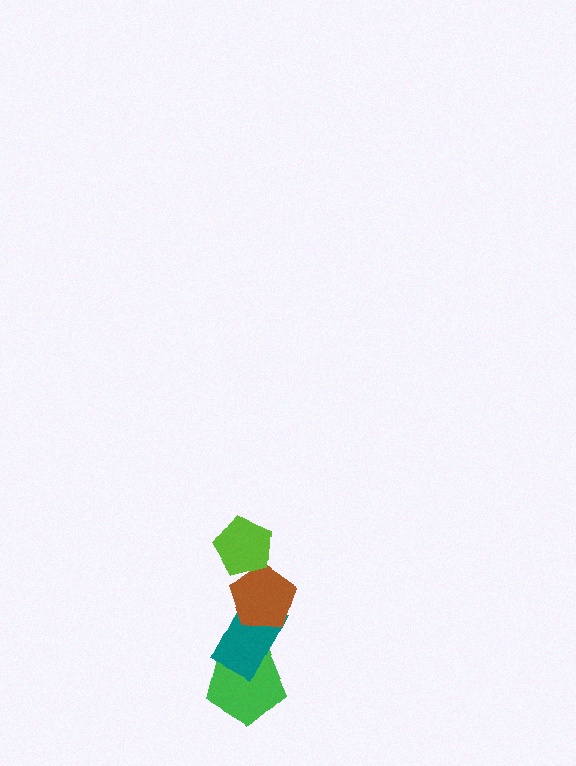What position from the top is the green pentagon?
The green pentagon is 4th from the top.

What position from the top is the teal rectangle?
The teal rectangle is 3rd from the top.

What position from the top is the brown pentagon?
The brown pentagon is 2nd from the top.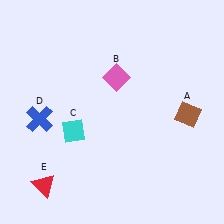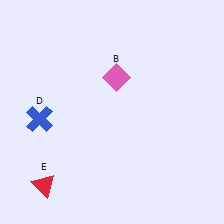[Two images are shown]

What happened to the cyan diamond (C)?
The cyan diamond (C) was removed in Image 2. It was in the bottom-left area of Image 1.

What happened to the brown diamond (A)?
The brown diamond (A) was removed in Image 2. It was in the bottom-right area of Image 1.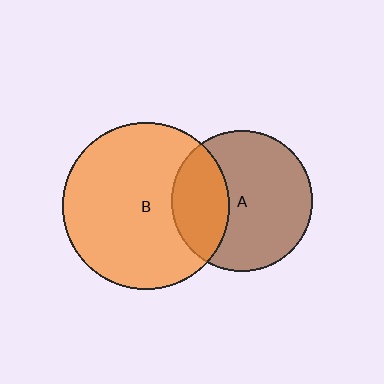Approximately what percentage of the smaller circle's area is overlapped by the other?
Approximately 30%.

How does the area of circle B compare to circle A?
Approximately 1.4 times.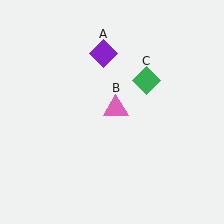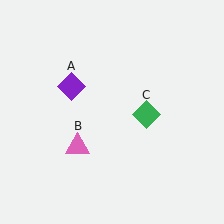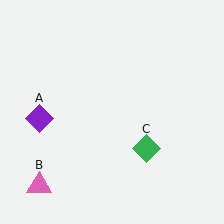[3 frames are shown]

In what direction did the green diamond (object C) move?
The green diamond (object C) moved down.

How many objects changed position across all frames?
3 objects changed position: purple diamond (object A), pink triangle (object B), green diamond (object C).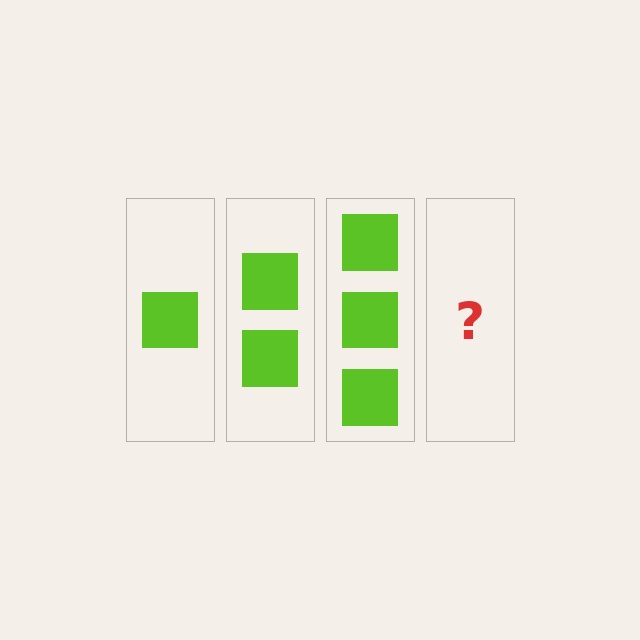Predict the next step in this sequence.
The next step is 4 squares.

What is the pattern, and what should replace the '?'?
The pattern is that each step adds one more square. The '?' should be 4 squares.